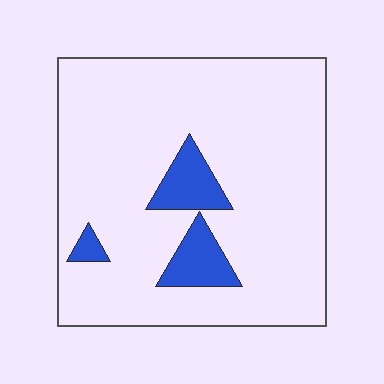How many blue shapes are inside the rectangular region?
3.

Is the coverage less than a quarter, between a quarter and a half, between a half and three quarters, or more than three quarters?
Less than a quarter.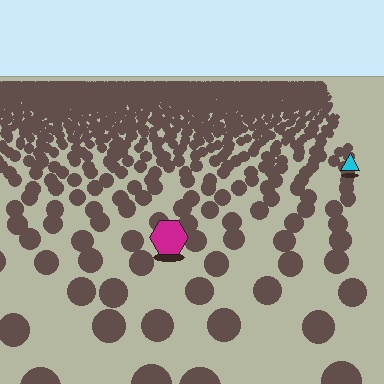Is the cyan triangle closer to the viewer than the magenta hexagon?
No. The magenta hexagon is closer — you can tell from the texture gradient: the ground texture is coarser near it.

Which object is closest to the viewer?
The magenta hexagon is closest. The texture marks near it are larger and more spread out.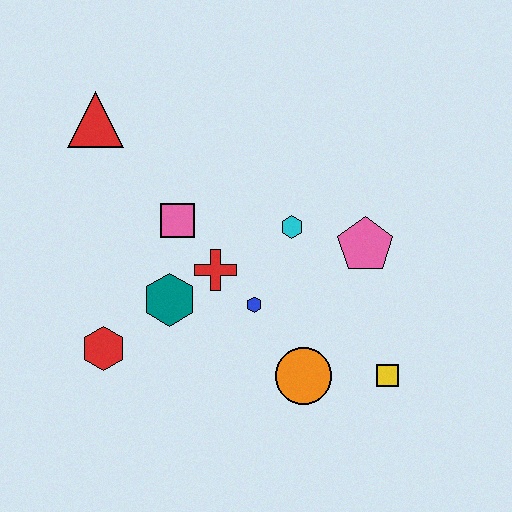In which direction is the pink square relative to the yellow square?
The pink square is to the left of the yellow square.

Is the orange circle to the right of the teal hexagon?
Yes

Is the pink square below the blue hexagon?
No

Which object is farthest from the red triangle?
The yellow square is farthest from the red triangle.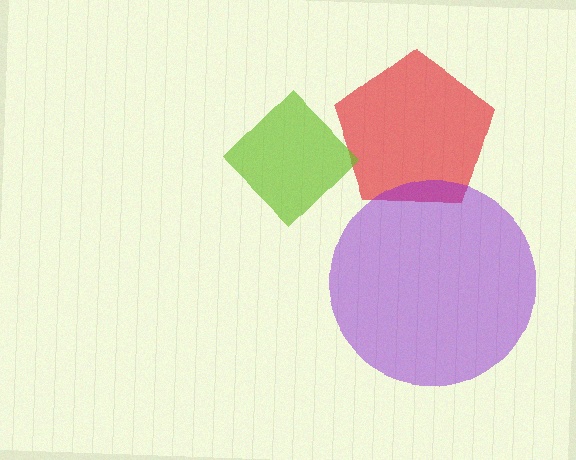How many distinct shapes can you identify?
There are 3 distinct shapes: a red pentagon, a purple circle, a lime diamond.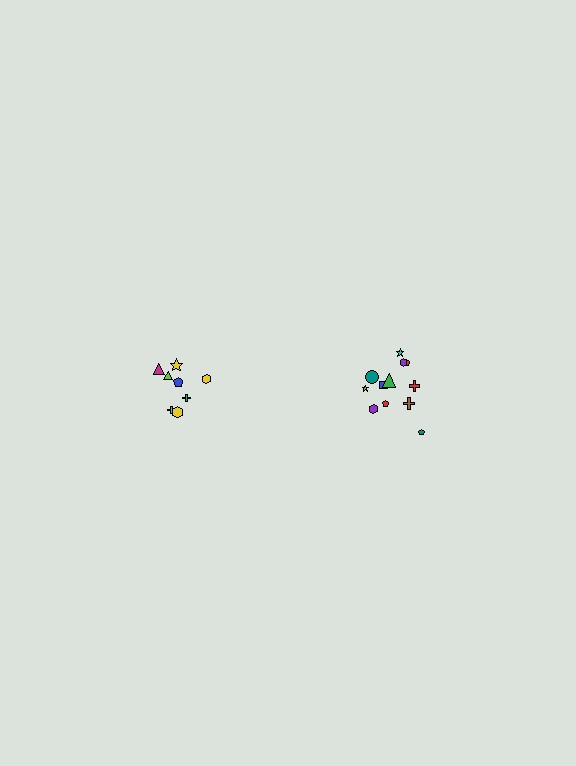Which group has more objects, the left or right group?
The right group.